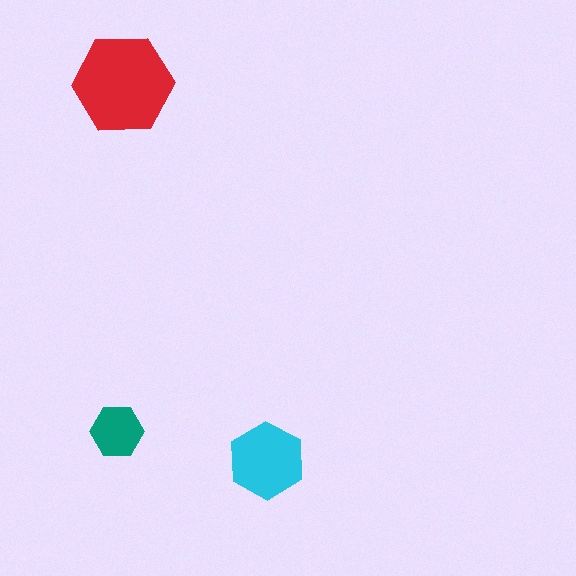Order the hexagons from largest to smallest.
the red one, the cyan one, the teal one.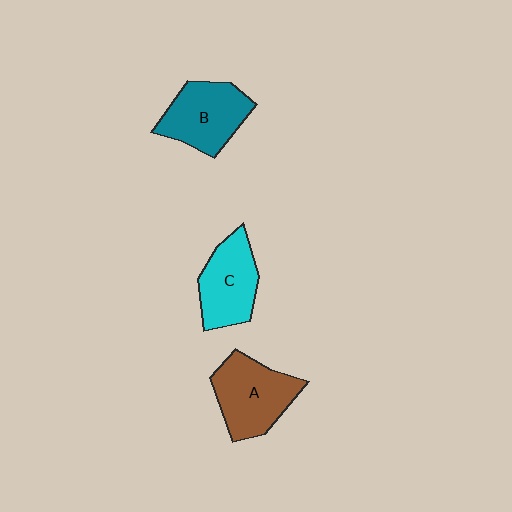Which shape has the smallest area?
Shape C (cyan).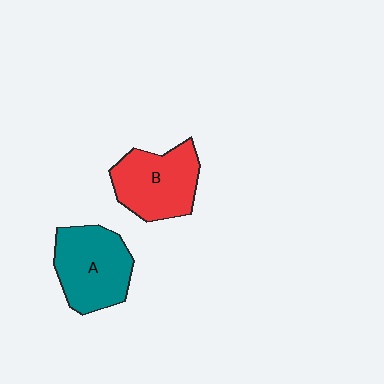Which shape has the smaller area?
Shape B (red).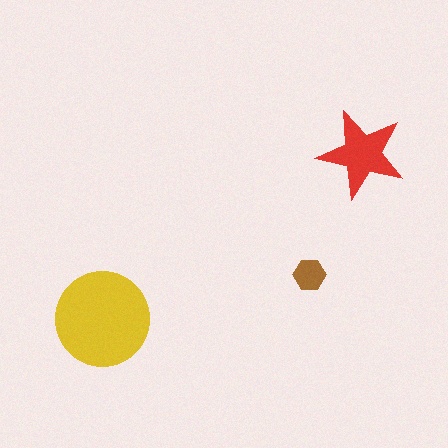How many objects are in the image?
There are 3 objects in the image.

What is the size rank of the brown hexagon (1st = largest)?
3rd.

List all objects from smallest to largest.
The brown hexagon, the red star, the yellow circle.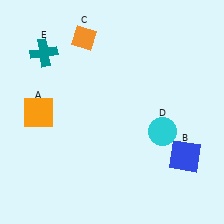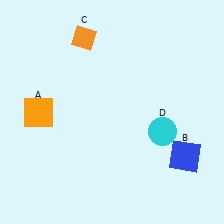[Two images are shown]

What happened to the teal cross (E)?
The teal cross (E) was removed in Image 2. It was in the top-left area of Image 1.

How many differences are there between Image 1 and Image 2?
There is 1 difference between the two images.